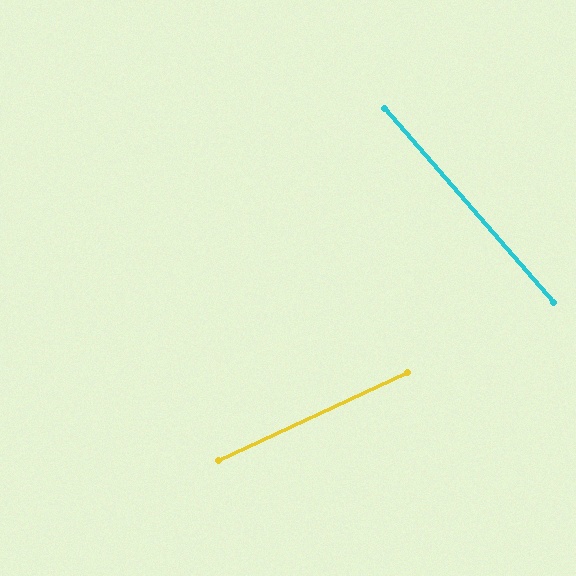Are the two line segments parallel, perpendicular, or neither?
Neither parallel nor perpendicular — they differ by about 74°.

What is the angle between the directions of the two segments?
Approximately 74 degrees.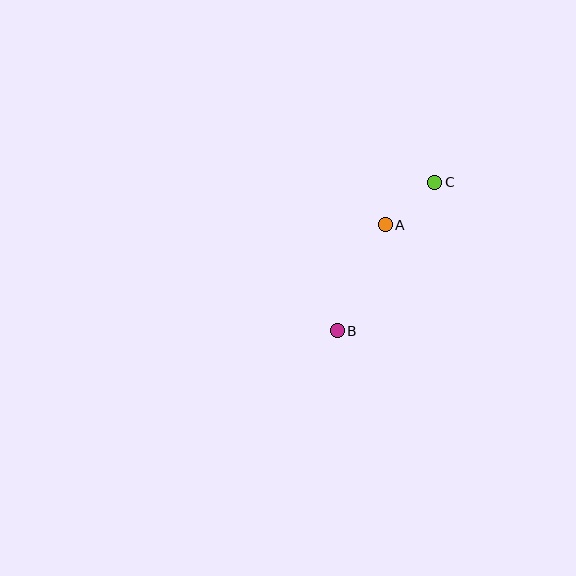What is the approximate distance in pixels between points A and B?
The distance between A and B is approximately 116 pixels.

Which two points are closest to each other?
Points A and C are closest to each other.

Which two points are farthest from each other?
Points B and C are farthest from each other.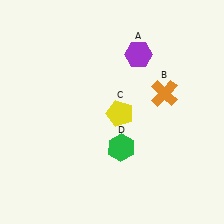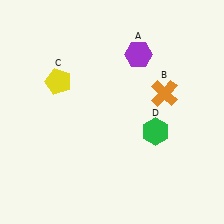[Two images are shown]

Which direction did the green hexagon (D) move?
The green hexagon (D) moved right.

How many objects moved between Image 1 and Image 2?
2 objects moved between the two images.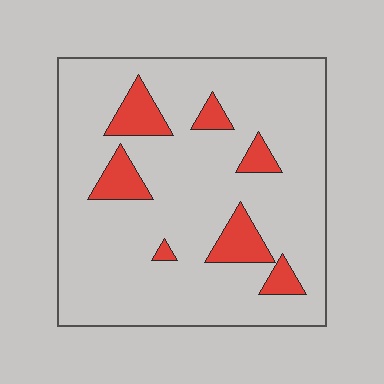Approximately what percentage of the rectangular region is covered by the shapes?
Approximately 15%.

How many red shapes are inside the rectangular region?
7.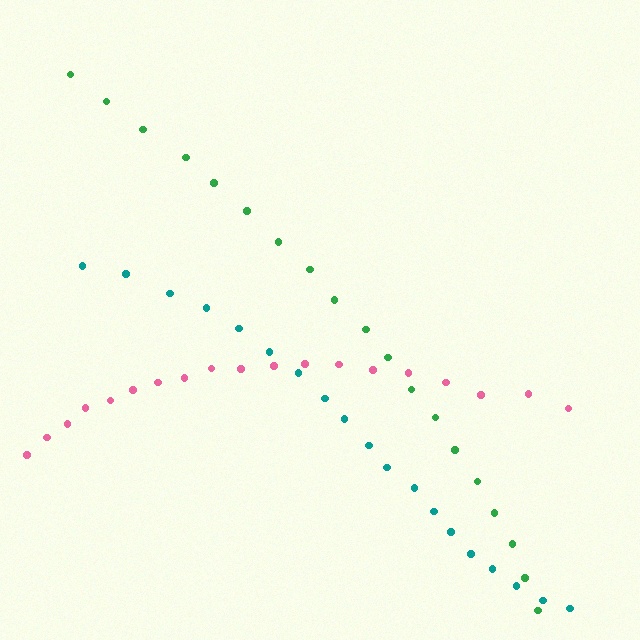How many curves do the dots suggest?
There are 3 distinct paths.